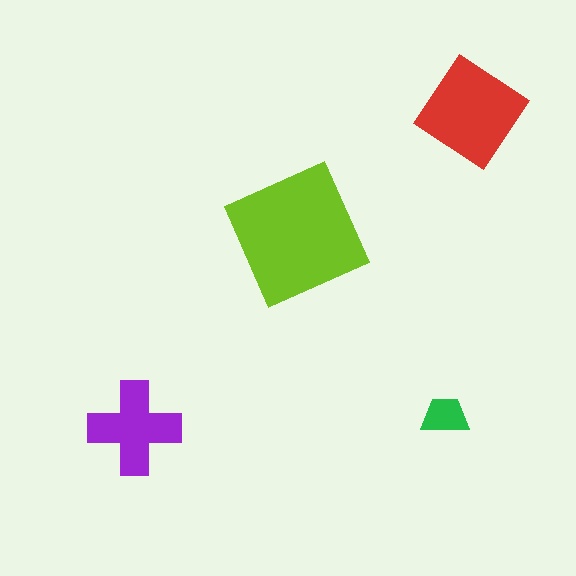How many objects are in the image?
There are 4 objects in the image.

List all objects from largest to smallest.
The lime square, the red diamond, the purple cross, the green trapezoid.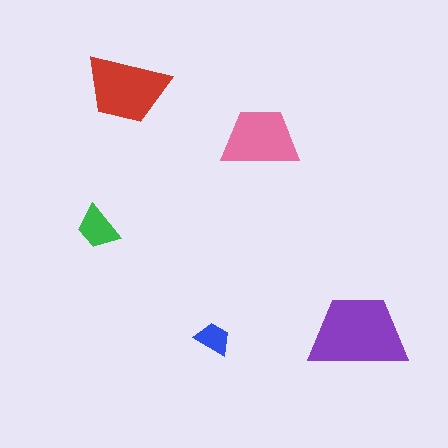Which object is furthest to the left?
The green trapezoid is leftmost.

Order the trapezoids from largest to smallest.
the purple one, the red one, the pink one, the green one, the blue one.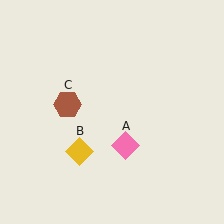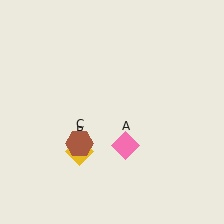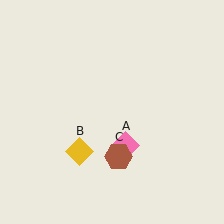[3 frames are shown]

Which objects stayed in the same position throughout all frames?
Pink diamond (object A) and yellow diamond (object B) remained stationary.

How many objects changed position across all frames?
1 object changed position: brown hexagon (object C).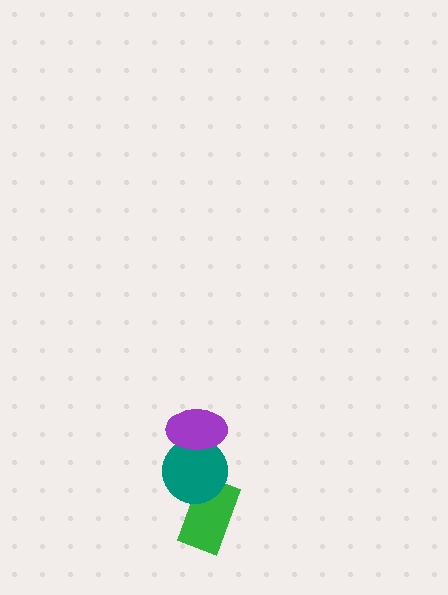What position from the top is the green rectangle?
The green rectangle is 3rd from the top.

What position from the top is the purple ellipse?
The purple ellipse is 1st from the top.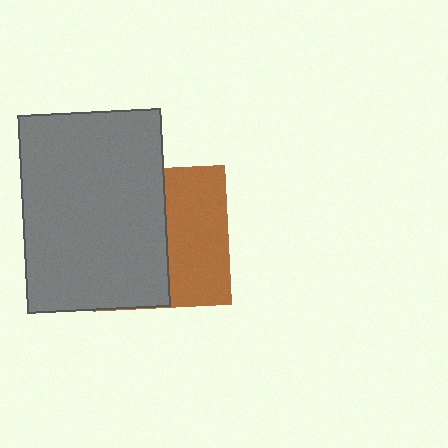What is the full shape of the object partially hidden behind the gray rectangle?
The partially hidden object is a brown square.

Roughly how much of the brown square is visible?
A small part of it is visible (roughly 44%).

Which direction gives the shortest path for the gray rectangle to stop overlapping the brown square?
Moving left gives the shortest separation.